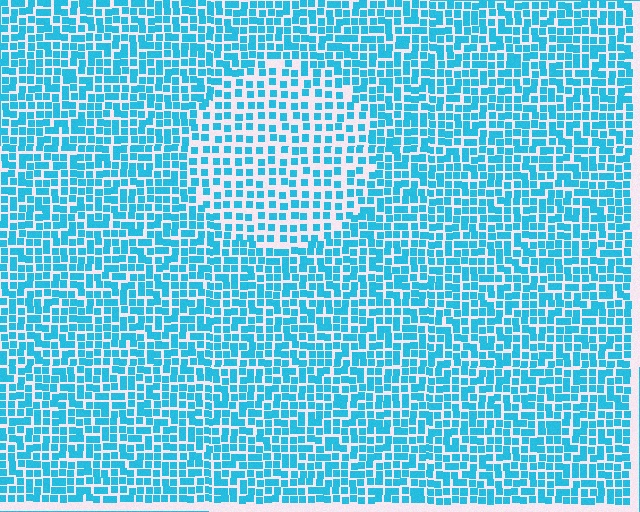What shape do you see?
I see a circle.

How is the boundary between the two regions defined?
The boundary is defined by a change in element density (approximately 1.7x ratio). All elements are the same color, size, and shape.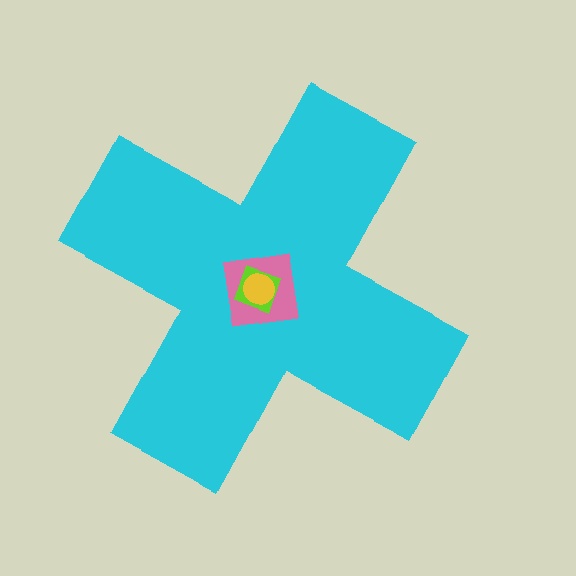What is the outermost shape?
The cyan cross.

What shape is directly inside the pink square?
The lime square.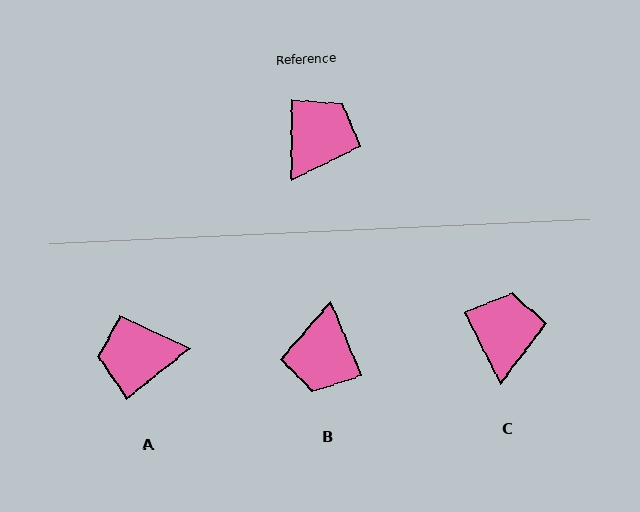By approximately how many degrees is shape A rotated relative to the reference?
Approximately 129 degrees counter-clockwise.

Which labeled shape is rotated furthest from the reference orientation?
B, about 157 degrees away.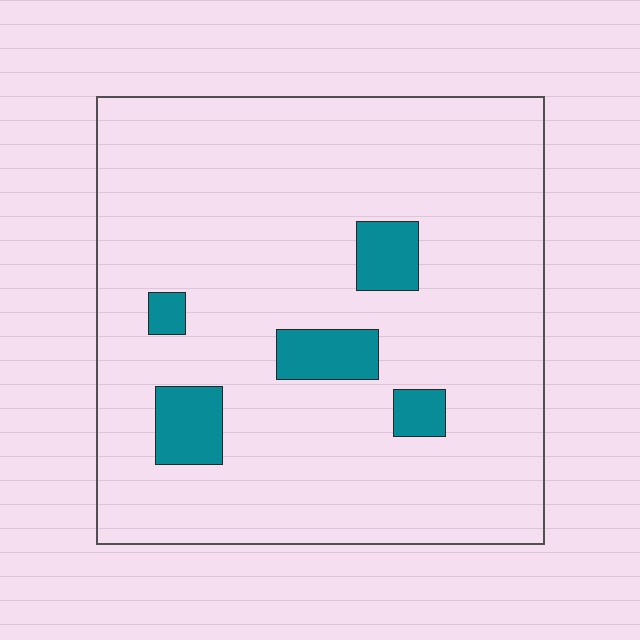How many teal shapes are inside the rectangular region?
5.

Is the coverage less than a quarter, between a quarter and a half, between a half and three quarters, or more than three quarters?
Less than a quarter.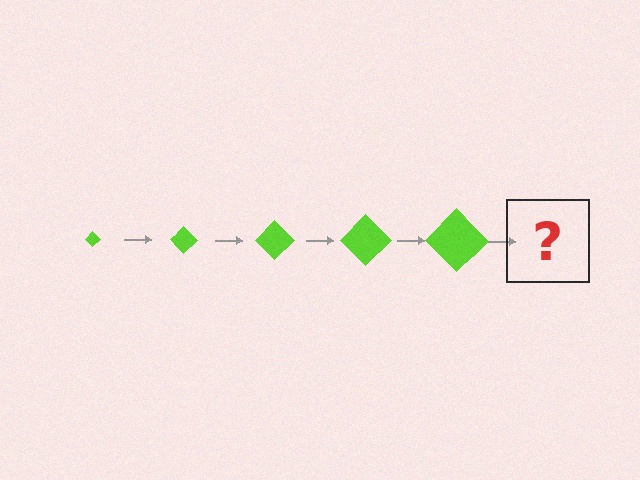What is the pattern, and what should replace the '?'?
The pattern is that the diamond gets progressively larger each step. The '?' should be a lime diamond, larger than the previous one.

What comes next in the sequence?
The next element should be a lime diamond, larger than the previous one.